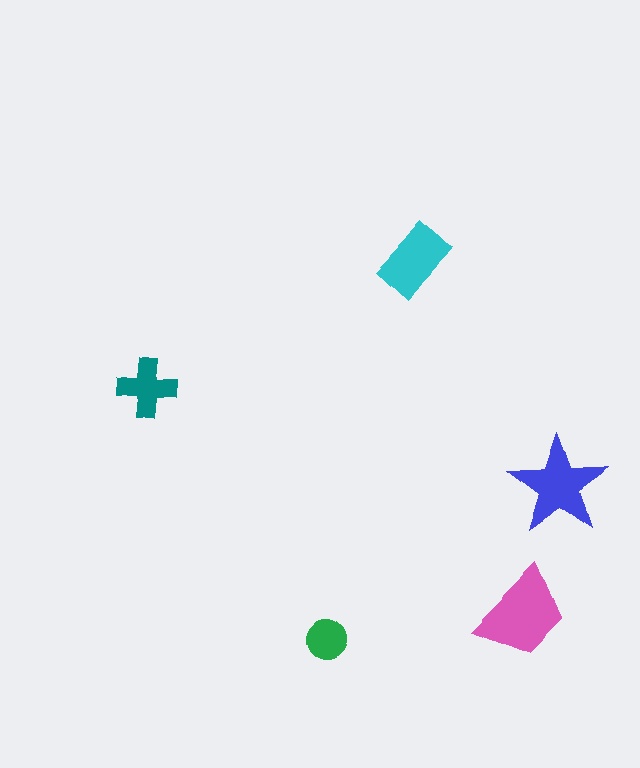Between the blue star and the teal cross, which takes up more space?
The blue star.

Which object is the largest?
The pink trapezoid.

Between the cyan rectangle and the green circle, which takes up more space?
The cyan rectangle.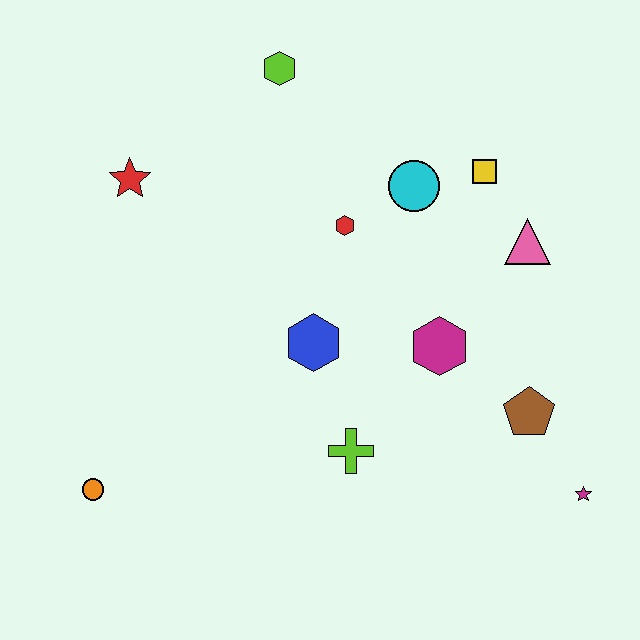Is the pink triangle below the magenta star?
No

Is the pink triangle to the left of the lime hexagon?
No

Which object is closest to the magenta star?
The brown pentagon is closest to the magenta star.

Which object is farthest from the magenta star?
The red star is farthest from the magenta star.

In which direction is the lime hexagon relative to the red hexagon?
The lime hexagon is above the red hexagon.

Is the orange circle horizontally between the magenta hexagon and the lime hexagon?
No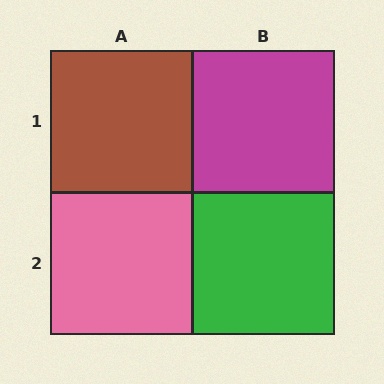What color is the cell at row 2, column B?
Green.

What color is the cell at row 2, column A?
Pink.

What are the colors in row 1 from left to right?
Brown, magenta.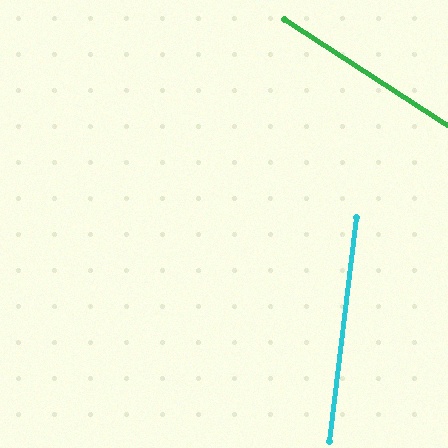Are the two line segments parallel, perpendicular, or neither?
Neither parallel nor perpendicular — they differ by about 64°.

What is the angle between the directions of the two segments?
Approximately 64 degrees.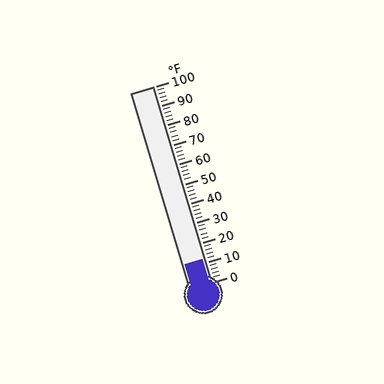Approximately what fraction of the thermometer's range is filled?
The thermometer is filled to approximately 10% of its range.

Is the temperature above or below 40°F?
The temperature is below 40°F.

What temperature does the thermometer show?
The thermometer shows approximately 12°F.